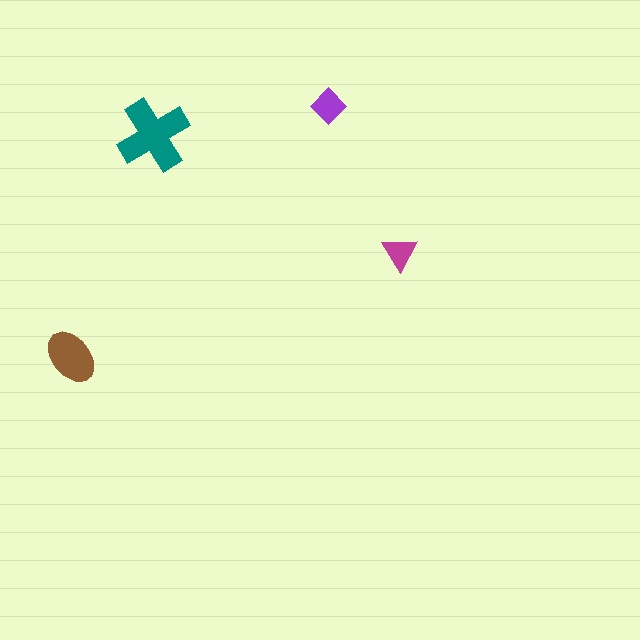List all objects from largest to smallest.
The teal cross, the brown ellipse, the purple diamond, the magenta triangle.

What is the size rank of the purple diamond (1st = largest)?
3rd.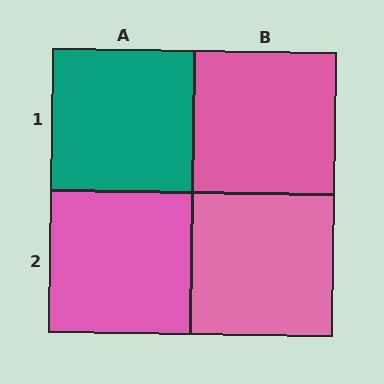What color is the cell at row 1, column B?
Pink.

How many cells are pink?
3 cells are pink.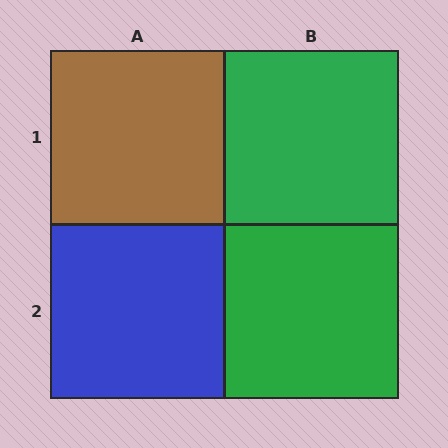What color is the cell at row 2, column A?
Blue.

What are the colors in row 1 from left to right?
Brown, green.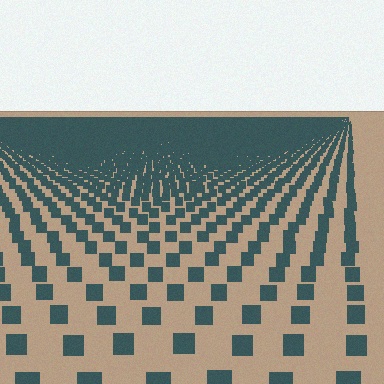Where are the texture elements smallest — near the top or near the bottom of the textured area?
Near the top.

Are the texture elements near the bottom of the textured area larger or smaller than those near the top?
Larger. Near the bottom, elements are closer to the viewer and appear at a bigger on-screen size.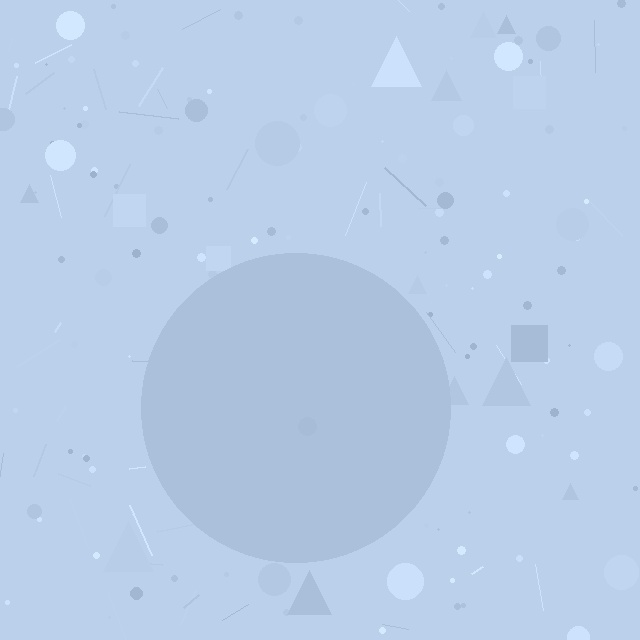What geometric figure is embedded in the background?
A circle is embedded in the background.